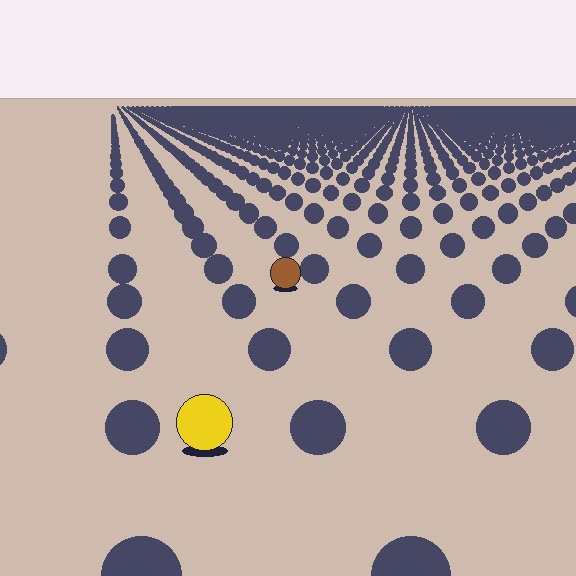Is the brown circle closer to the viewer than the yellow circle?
No. The yellow circle is closer — you can tell from the texture gradient: the ground texture is coarser near it.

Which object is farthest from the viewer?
The brown circle is farthest from the viewer. It appears smaller and the ground texture around it is denser.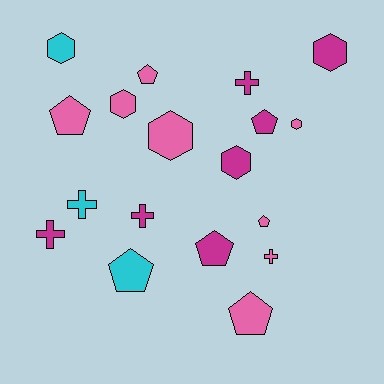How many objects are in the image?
There are 18 objects.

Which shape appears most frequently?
Pentagon, with 7 objects.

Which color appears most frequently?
Pink, with 8 objects.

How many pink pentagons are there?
There are 4 pink pentagons.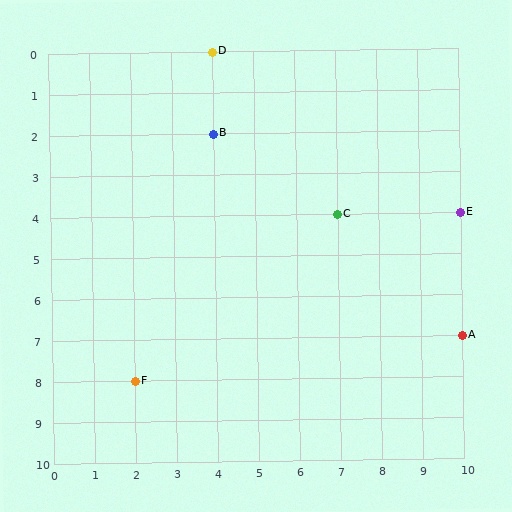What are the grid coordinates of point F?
Point F is at grid coordinates (2, 8).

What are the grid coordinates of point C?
Point C is at grid coordinates (7, 4).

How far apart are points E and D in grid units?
Points E and D are 6 columns and 4 rows apart (about 7.2 grid units diagonally).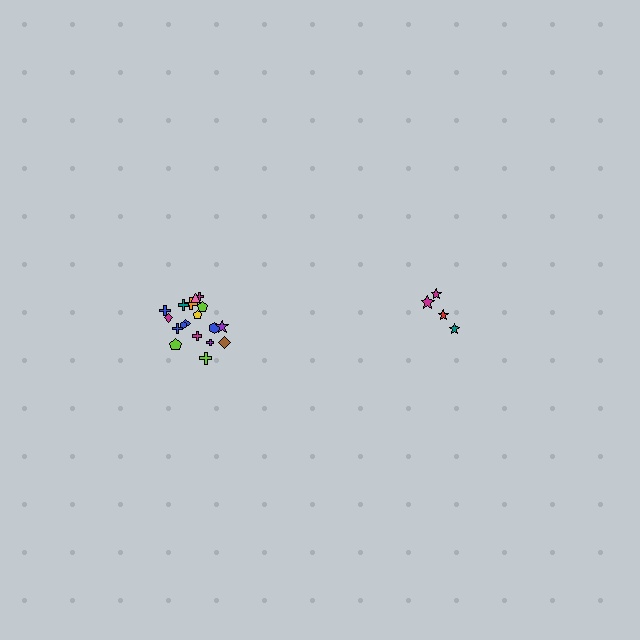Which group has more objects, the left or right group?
The left group.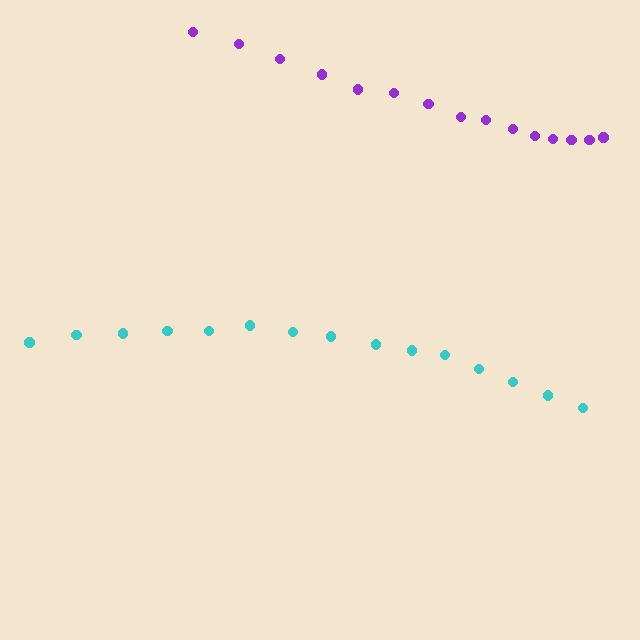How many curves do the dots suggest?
There are 2 distinct paths.